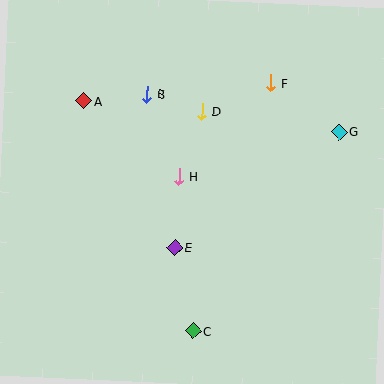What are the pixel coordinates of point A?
Point A is at (84, 101).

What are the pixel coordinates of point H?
Point H is at (179, 177).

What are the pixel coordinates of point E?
Point E is at (175, 247).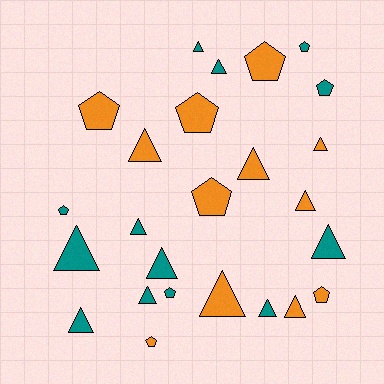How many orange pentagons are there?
There are 6 orange pentagons.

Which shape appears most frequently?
Triangle, with 15 objects.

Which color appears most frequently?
Teal, with 13 objects.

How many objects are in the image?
There are 25 objects.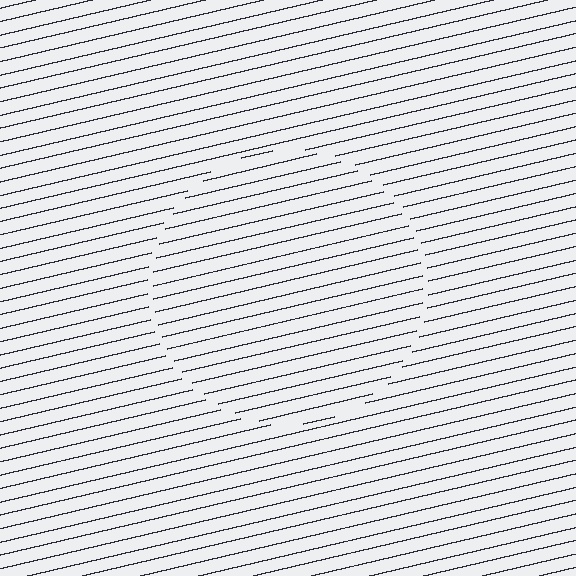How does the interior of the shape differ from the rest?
The interior of the shape contains the same grating, shifted by half a period — the contour is defined by the phase discontinuity where line-ends from the inner and outer gratings abut.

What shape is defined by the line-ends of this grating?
An illusory circle. The interior of the shape contains the same grating, shifted by half a period — the contour is defined by the phase discontinuity where line-ends from the inner and outer gratings abut.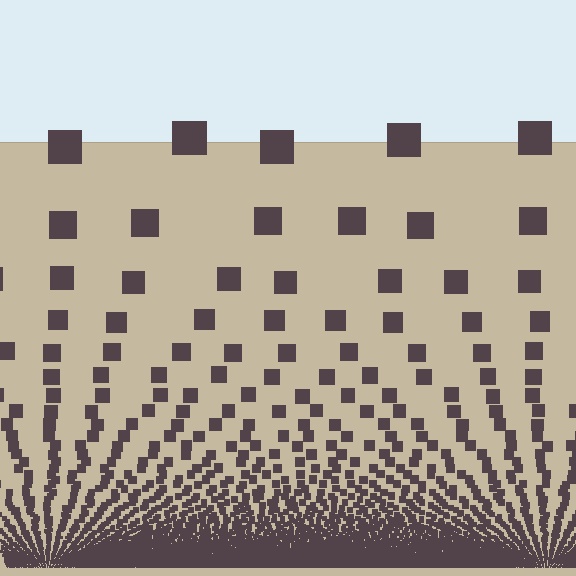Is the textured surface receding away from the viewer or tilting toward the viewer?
The surface appears to tilt toward the viewer. Texture elements get larger and sparser toward the top.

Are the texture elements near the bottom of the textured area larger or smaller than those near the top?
Smaller. The gradient is inverted — elements near the bottom are smaller and denser.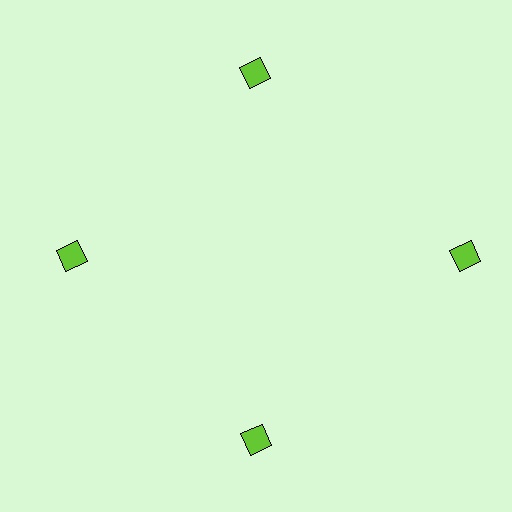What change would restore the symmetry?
The symmetry would be restored by moving it inward, back onto the ring so that all 4 diamonds sit at equal angles and equal distance from the center.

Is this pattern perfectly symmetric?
No. The 4 lime diamonds are arranged in a ring, but one element near the 3 o'clock position is pushed outward from the center, breaking the 4-fold rotational symmetry.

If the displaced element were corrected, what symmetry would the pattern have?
It would have 4-fold rotational symmetry — the pattern would map onto itself every 90 degrees.